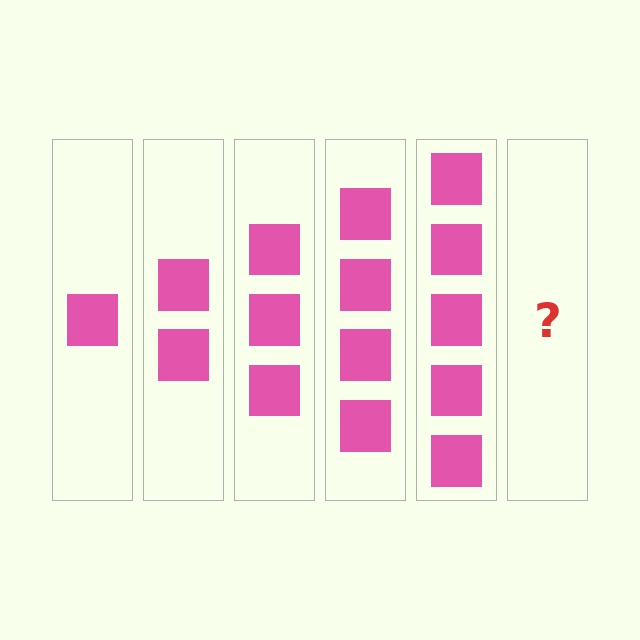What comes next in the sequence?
The next element should be 6 squares.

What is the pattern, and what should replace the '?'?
The pattern is that each step adds one more square. The '?' should be 6 squares.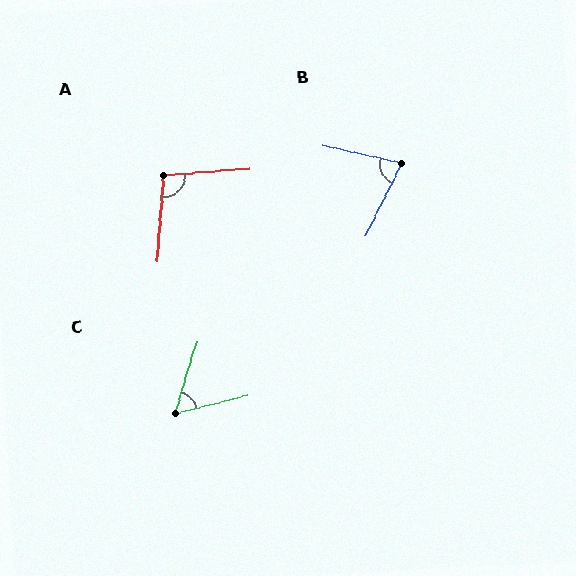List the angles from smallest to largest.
C (59°), B (77°), A (99°).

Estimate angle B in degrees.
Approximately 77 degrees.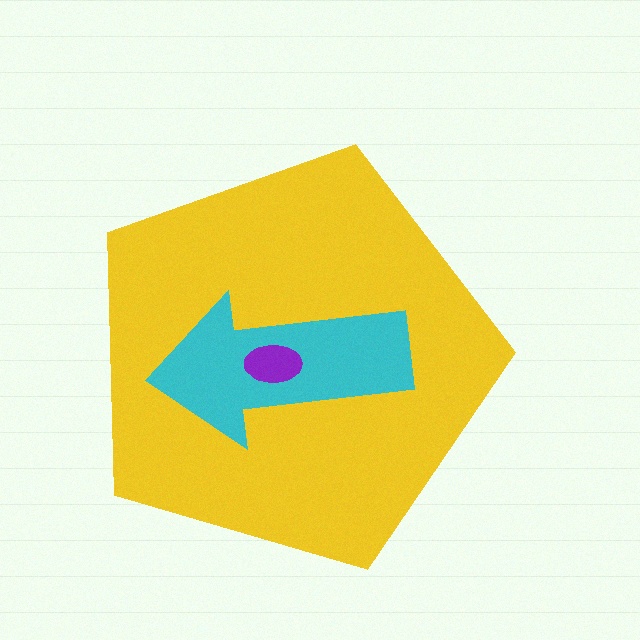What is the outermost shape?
The yellow pentagon.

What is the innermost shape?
The purple ellipse.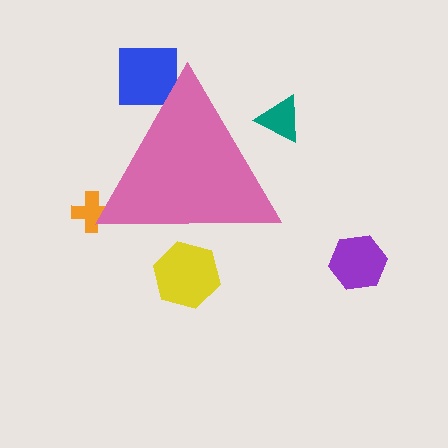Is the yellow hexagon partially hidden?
Yes, the yellow hexagon is partially hidden behind the pink triangle.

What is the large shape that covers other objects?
A pink triangle.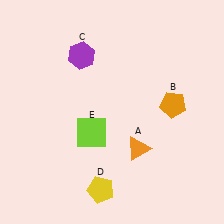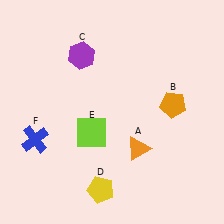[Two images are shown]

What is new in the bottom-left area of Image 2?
A blue cross (F) was added in the bottom-left area of Image 2.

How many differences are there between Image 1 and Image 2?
There is 1 difference between the two images.